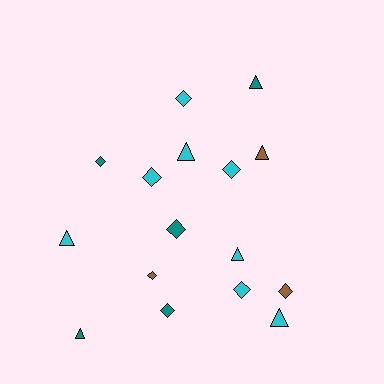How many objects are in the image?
There are 16 objects.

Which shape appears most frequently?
Diamond, with 9 objects.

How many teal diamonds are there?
There are 3 teal diamonds.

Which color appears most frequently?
Cyan, with 8 objects.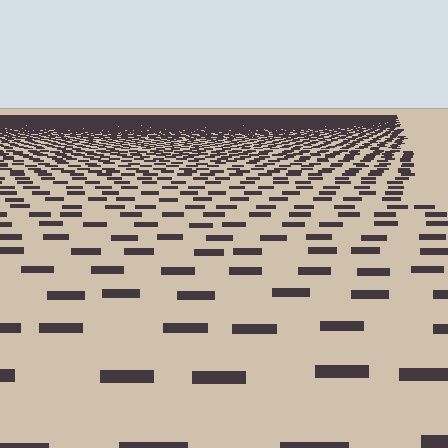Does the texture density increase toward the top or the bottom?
Density increases toward the top.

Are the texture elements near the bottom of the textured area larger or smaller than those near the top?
Larger. Near the bottom, elements are closer to the viewer and appear at a bigger on-screen size.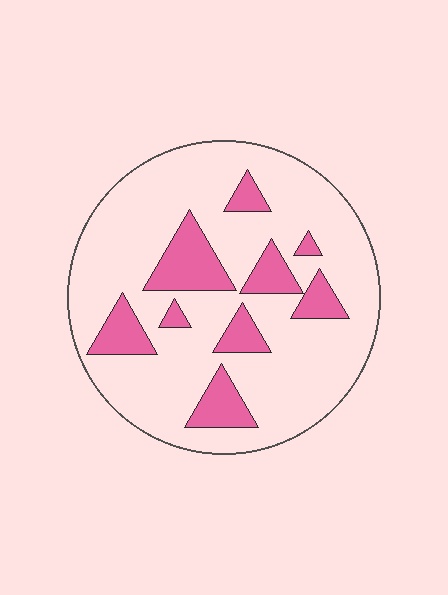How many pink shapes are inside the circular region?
9.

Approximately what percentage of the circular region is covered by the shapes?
Approximately 20%.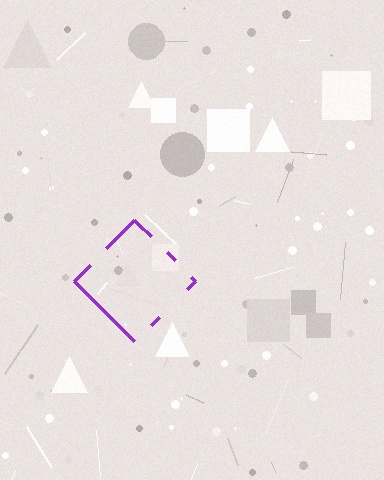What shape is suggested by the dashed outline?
The dashed outline suggests a diamond.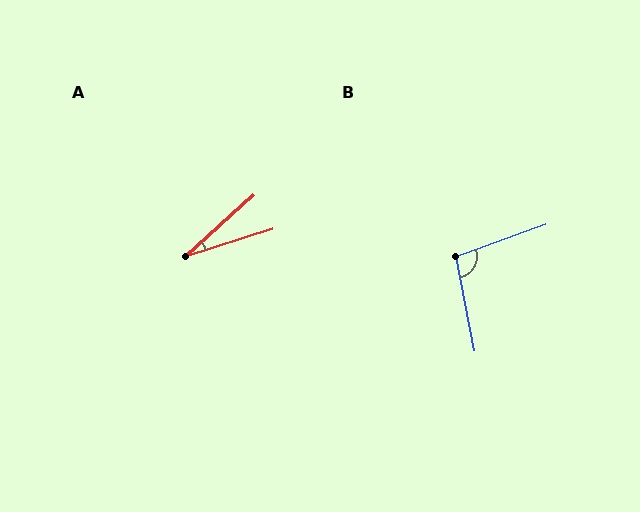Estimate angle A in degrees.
Approximately 25 degrees.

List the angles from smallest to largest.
A (25°), B (99°).